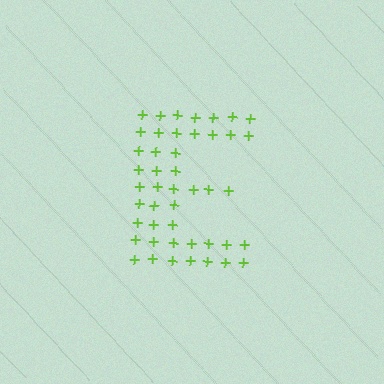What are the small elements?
The small elements are plus signs.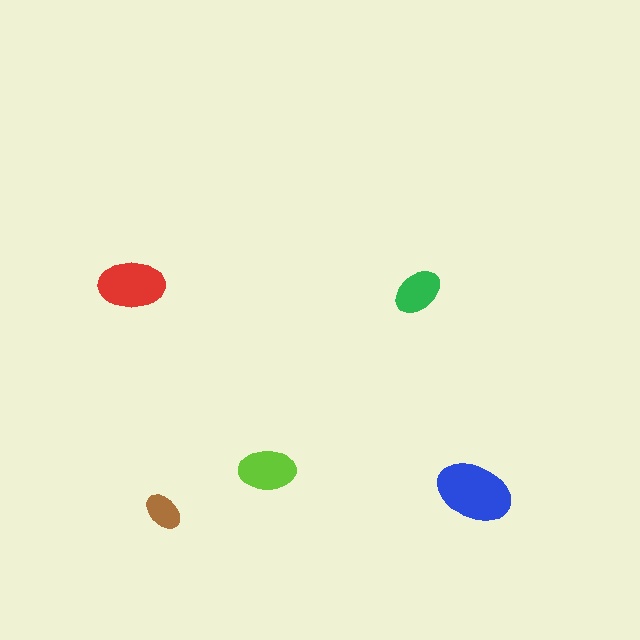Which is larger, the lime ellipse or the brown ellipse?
The lime one.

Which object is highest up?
The red ellipse is topmost.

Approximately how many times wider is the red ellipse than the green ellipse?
About 1.5 times wider.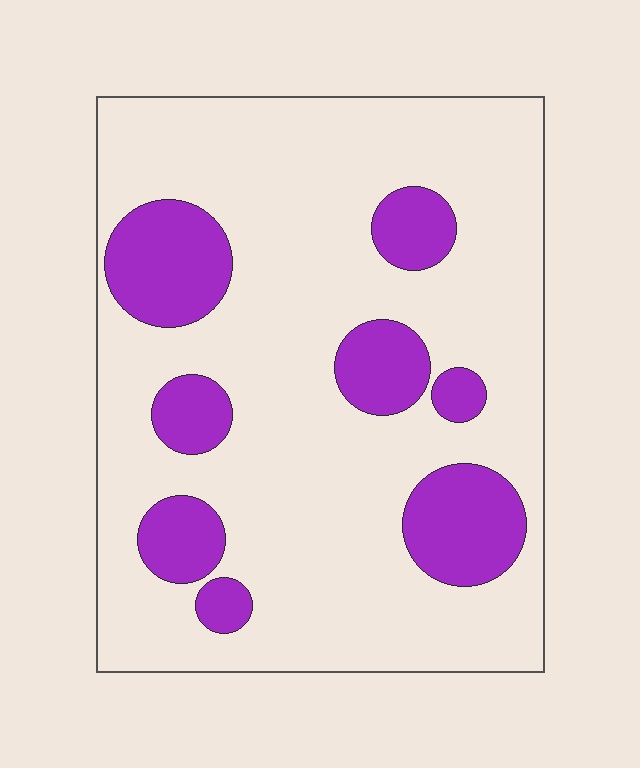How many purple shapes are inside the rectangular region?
8.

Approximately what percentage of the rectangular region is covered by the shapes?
Approximately 20%.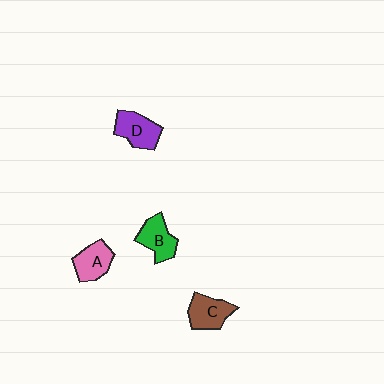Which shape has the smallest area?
Shape A (pink).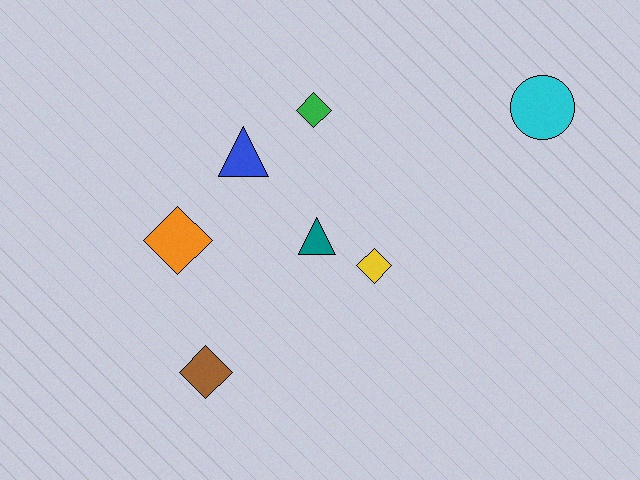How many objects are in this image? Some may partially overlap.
There are 7 objects.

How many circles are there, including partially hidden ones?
There is 1 circle.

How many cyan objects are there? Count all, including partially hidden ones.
There is 1 cyan object.